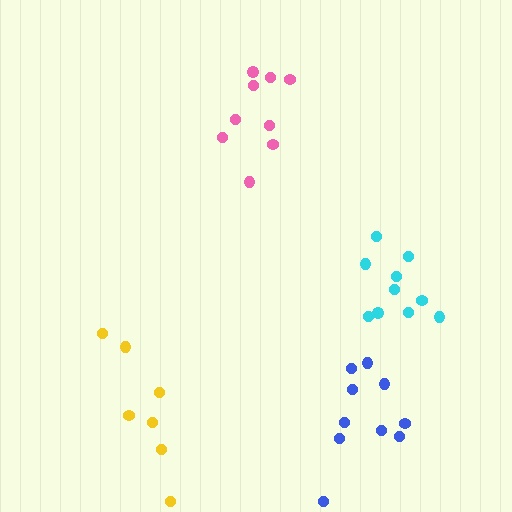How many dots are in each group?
Group 1: 9 dots, Group 2: 10 dots, Group 3: 10 dots, Group 4: 7 dots (36 total).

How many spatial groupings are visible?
There are 4 spatial groupings.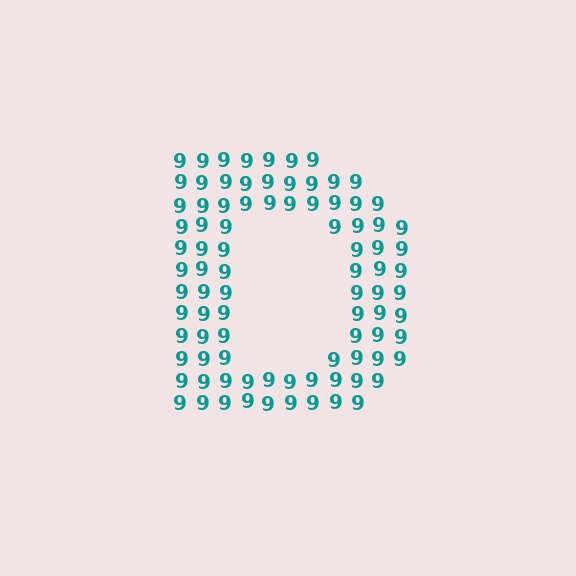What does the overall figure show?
The overall figure shows the letter D.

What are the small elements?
The small elements are digit 9's.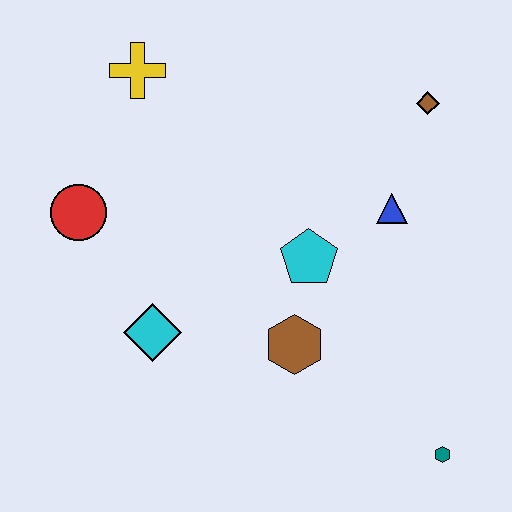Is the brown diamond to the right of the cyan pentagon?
Yes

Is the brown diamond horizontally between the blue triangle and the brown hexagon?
No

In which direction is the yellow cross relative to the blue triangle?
The yellow cross is to the left of the blue triangle.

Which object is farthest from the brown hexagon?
The yellow cross is farthest from the brown hexagon.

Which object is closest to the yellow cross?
The red circle is closest to the yellow cross.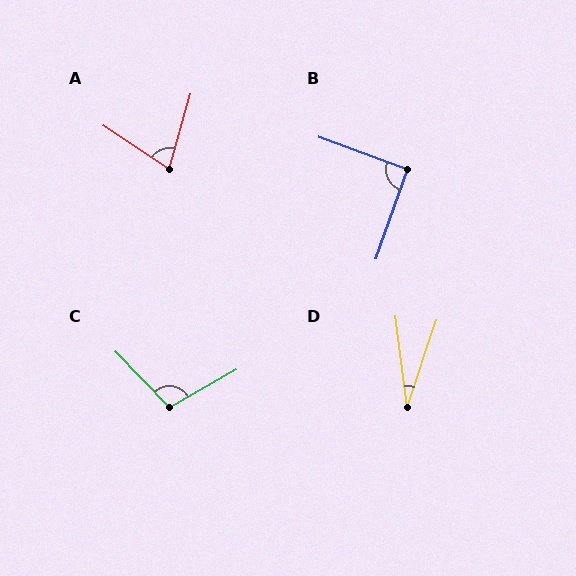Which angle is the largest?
C, at approximately 105 degrees.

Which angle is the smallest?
D, at approximately 26 degrees.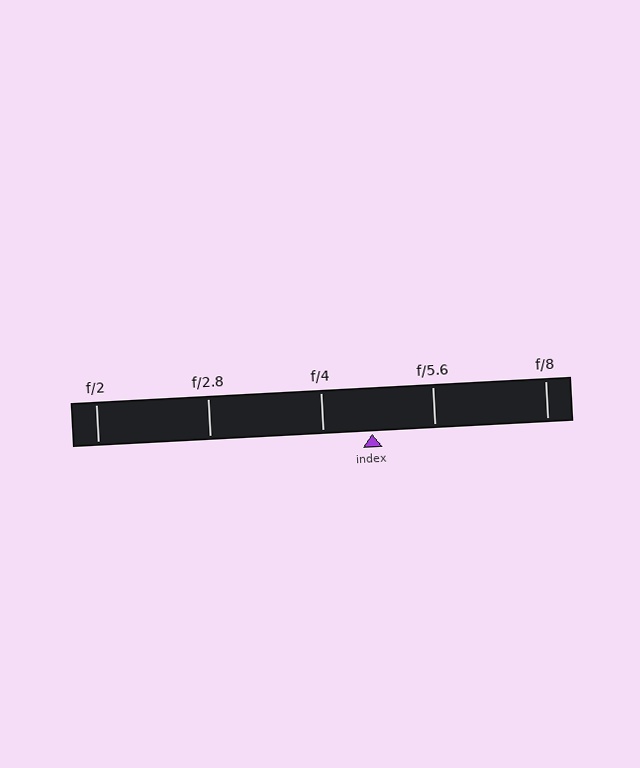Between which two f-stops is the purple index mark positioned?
The index mark is between f/4 and f/5.6.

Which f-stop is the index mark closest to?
The index mark is closest to f/4.